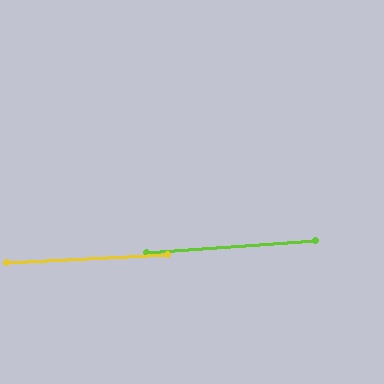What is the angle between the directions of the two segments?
Approximately 1 degree.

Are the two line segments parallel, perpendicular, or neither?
Parallel — their directions differ by only 0.9°.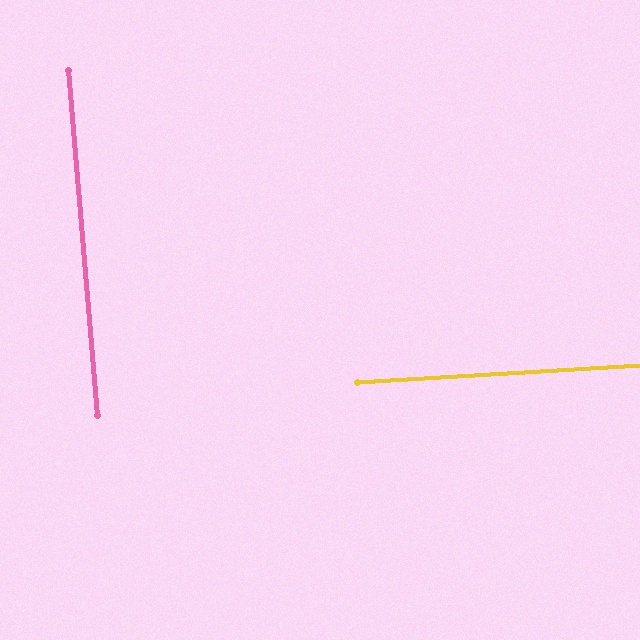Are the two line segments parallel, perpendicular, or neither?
Perpendicular — they meet at approximately 89°.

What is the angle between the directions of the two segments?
Approximately 89 degrees.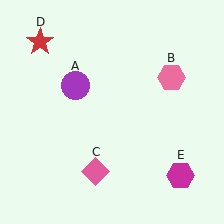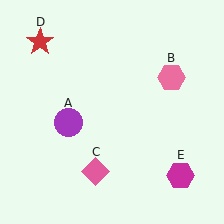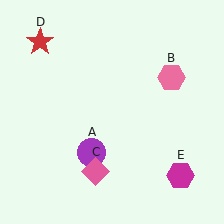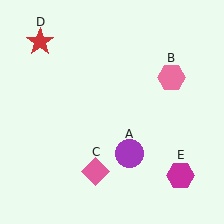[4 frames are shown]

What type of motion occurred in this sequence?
The purple circle (object A) rotated counterclockwise around the center of the scene.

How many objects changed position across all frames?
1 object changed position: purple circle (object A).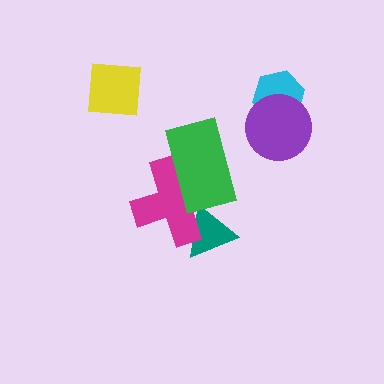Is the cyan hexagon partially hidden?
Yes, it is partially covered by another shape.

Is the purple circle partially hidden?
No, no other shape covers it.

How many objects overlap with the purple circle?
1 object overlaps with the purple circle.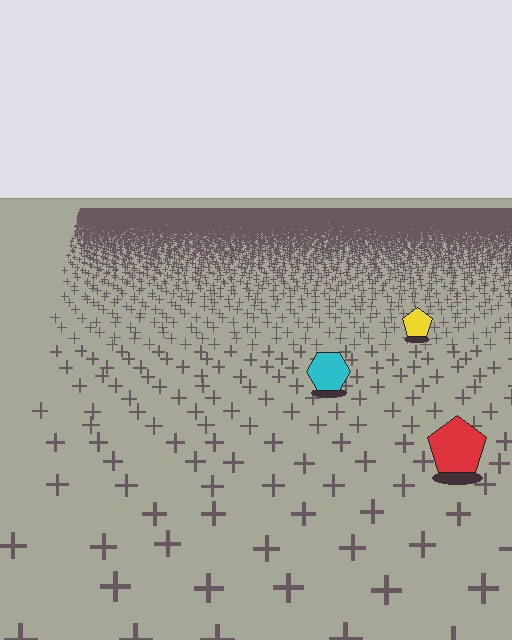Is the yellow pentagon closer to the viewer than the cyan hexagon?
No. The cyan hexagon is closer — you can tell from the texture gradient: the ground texture is coarser near it.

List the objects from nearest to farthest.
From nearest to farthest: the red pentagon, the cyan hexagon, the yellow pentagon.